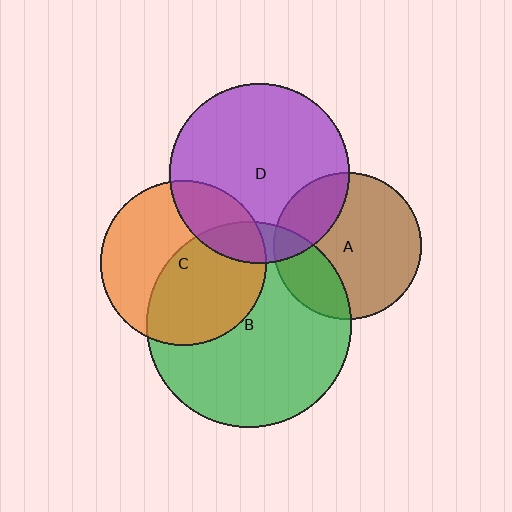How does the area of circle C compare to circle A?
Approximately 1.3 times.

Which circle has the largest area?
Circle B (green).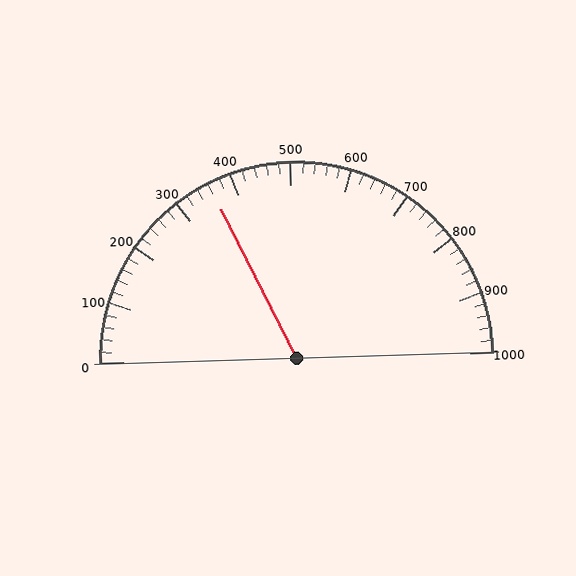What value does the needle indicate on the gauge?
The needle indicates approximately 360.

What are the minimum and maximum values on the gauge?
The gauge ranges from 0 to 1000.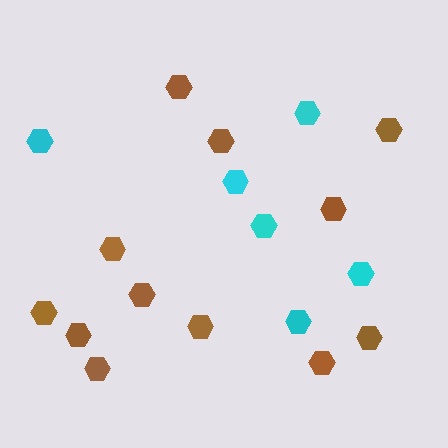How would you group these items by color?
There are 2 groups: one group of brown hexagons (12) and one group of cyan hexagons (6).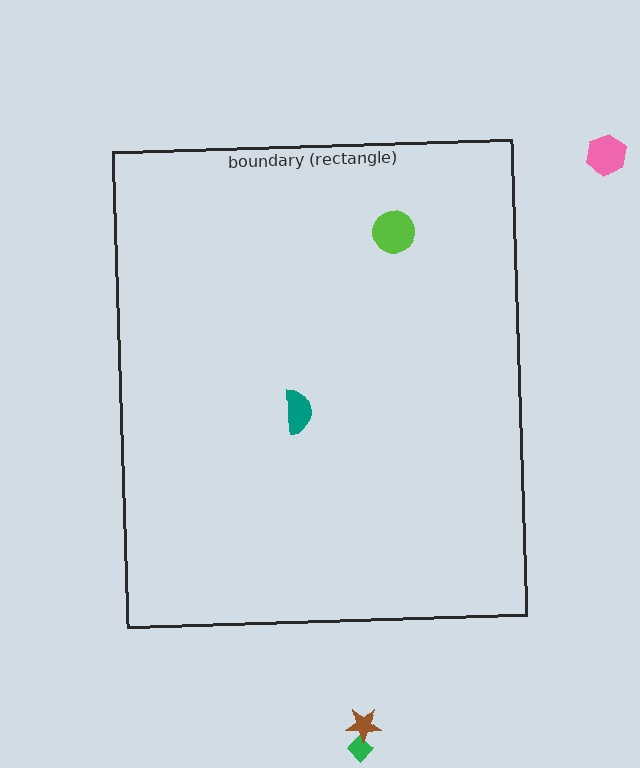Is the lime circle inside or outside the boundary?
Inside.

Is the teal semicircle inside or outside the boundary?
Inside.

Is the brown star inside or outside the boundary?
Outside.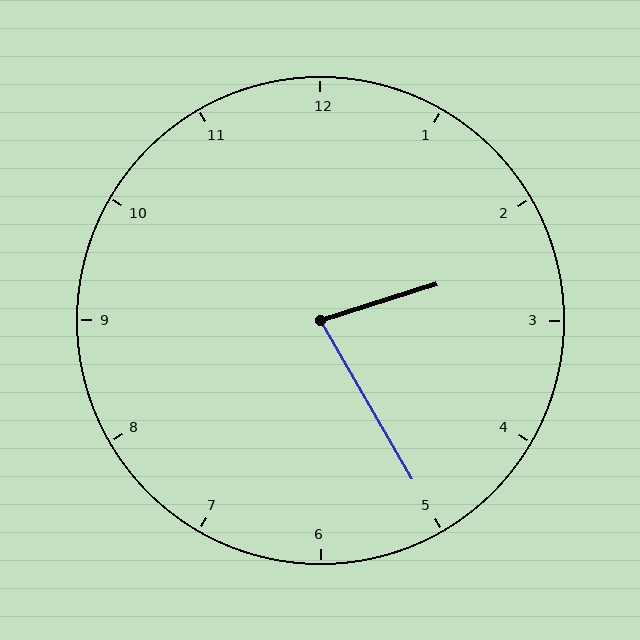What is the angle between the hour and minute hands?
Approximately 78 degrees.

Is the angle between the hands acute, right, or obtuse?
It is acute.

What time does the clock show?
2:25.